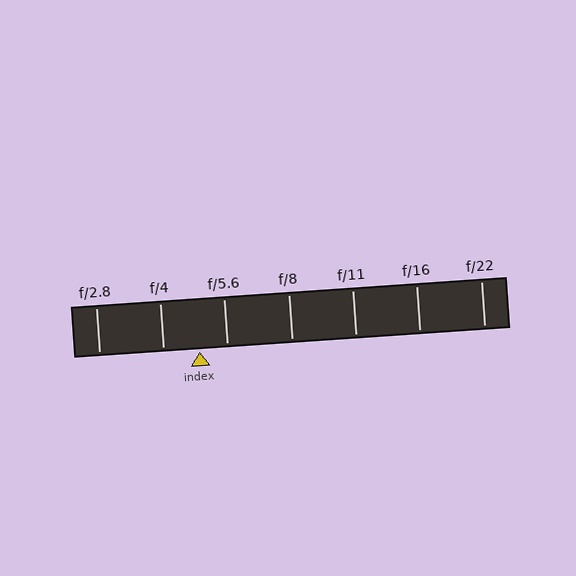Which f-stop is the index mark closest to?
The index mark is closest to f/5.6.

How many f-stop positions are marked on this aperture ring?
There are 7 f-stop positions marked.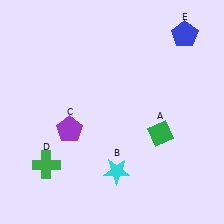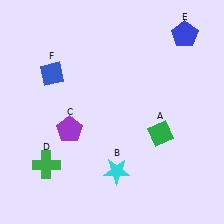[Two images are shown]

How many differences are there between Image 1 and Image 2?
There is 1 difference between the two images.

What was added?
A blue diamond (F) was added in Image 2.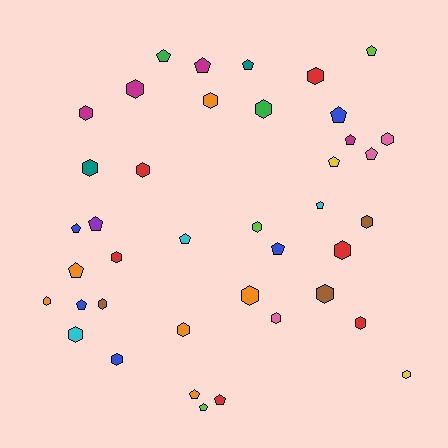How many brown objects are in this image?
There are 3 brown objects.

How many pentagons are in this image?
There are 18 pentagons.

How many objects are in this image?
There are 40 objects.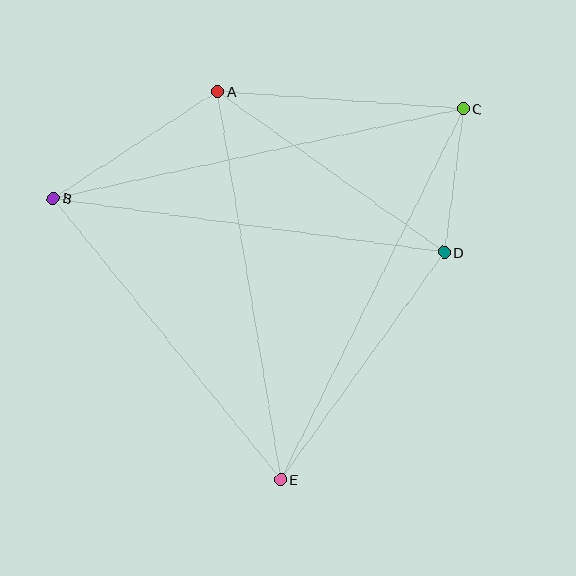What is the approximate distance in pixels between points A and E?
The distance between A and E is approximately 393 pixels.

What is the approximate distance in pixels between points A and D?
The distance between A and D is approximately 278 pixels.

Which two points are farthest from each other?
Points B and C are farthest from each other.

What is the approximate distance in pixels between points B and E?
The distance between B and E is approximately 361 pixels.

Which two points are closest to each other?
Points C and D are closest to each other.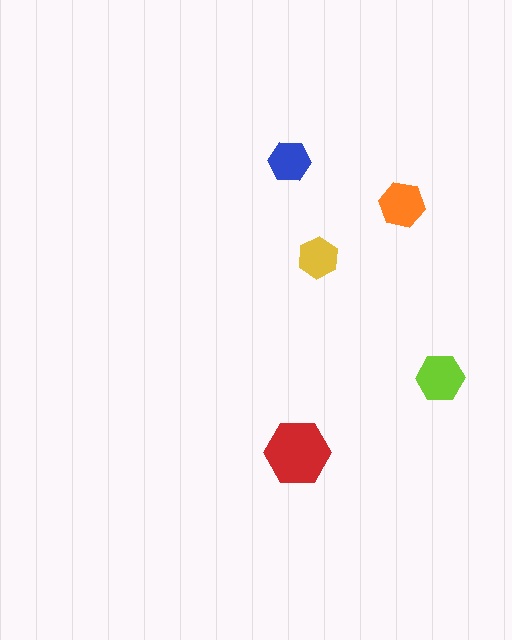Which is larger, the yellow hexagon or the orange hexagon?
The orange one.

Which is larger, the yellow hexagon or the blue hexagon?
The blue one.